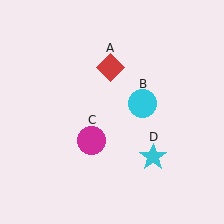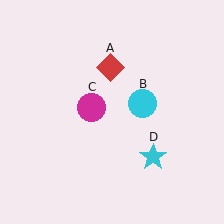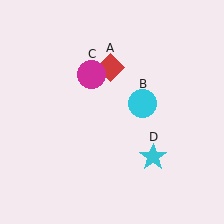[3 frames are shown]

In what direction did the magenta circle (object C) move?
The magenta circle (object C) moved up.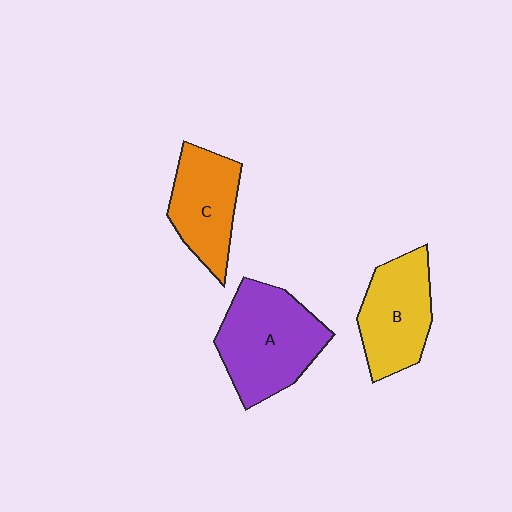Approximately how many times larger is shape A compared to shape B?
Approximately 1.3 times.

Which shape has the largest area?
Shape A (purple).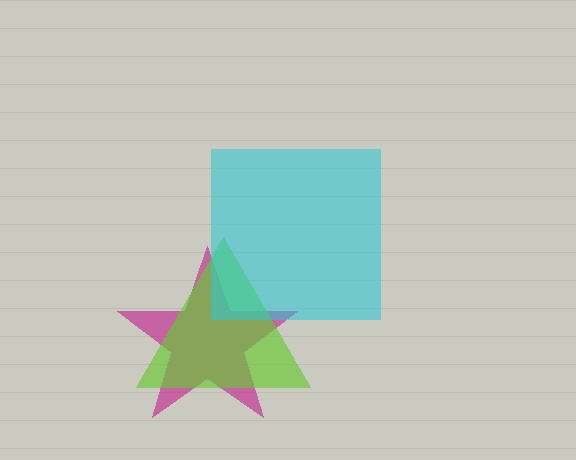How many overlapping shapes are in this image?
There are 3 overlapping shapes in the image.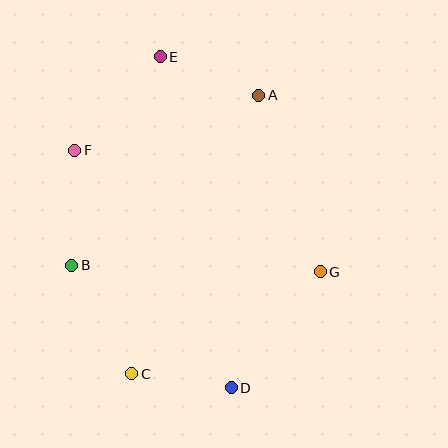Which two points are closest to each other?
Points C and D are closest to each other.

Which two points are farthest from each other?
Points D and E are farthest from each other.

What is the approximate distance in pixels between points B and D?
The distance between B and D is approximately 201 pixels.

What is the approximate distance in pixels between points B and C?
The distance between B and C is approximately 124 pixels.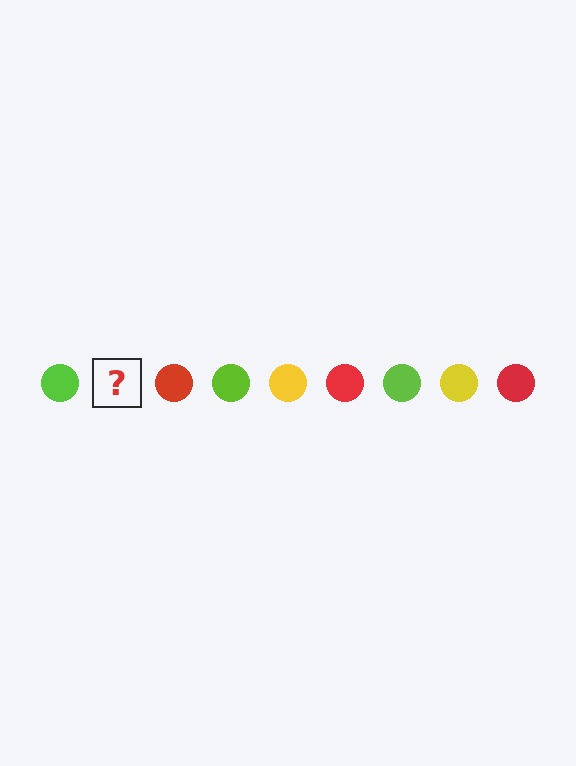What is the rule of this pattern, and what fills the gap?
The rule is that the pattern cycles through lime, yellow, red circles. The gap should be filled with a yellow circle.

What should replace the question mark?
The question mark should be replaced with a yellow circle.